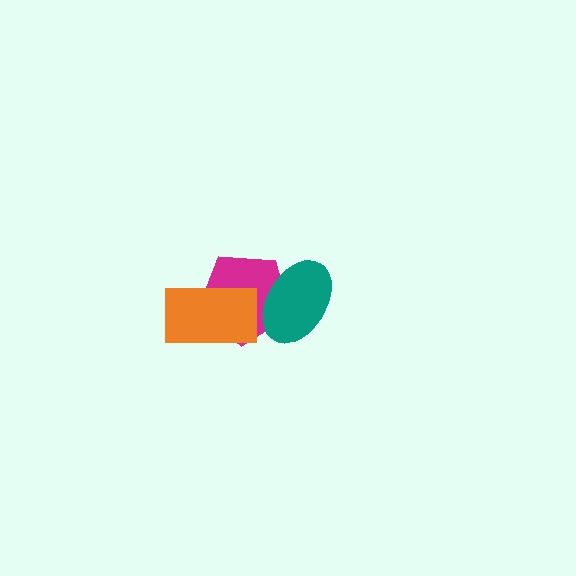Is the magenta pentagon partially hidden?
Yes, it is partially covered by another shape.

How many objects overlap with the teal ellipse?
1 object overlaps with the teal ellipse.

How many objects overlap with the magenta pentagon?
2 objects overlap with the magenta pentagon.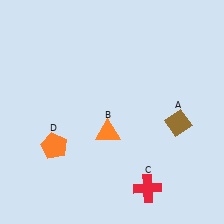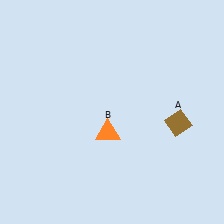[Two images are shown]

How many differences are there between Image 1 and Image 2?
There are 2 differences between the two images.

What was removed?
The orange pentagon (D), the red cross (C) were removed in Image 2.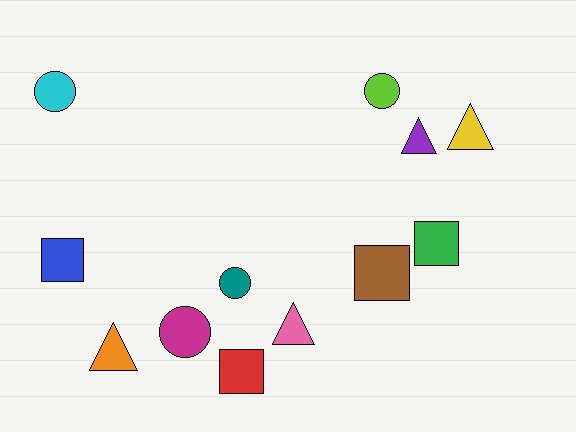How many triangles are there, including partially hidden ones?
There are 4 triangles.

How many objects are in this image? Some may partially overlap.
There are 12 objects.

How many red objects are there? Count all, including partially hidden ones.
There is 1 red object.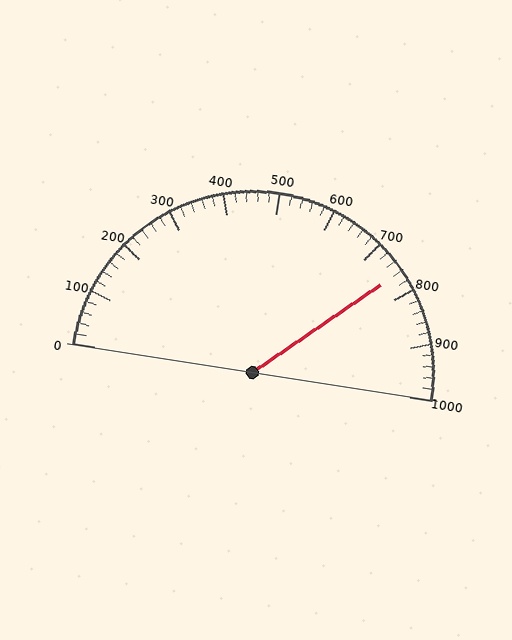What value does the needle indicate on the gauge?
The needle indicates approximately 760.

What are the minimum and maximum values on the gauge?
The gauge ranges from 0 to 1000.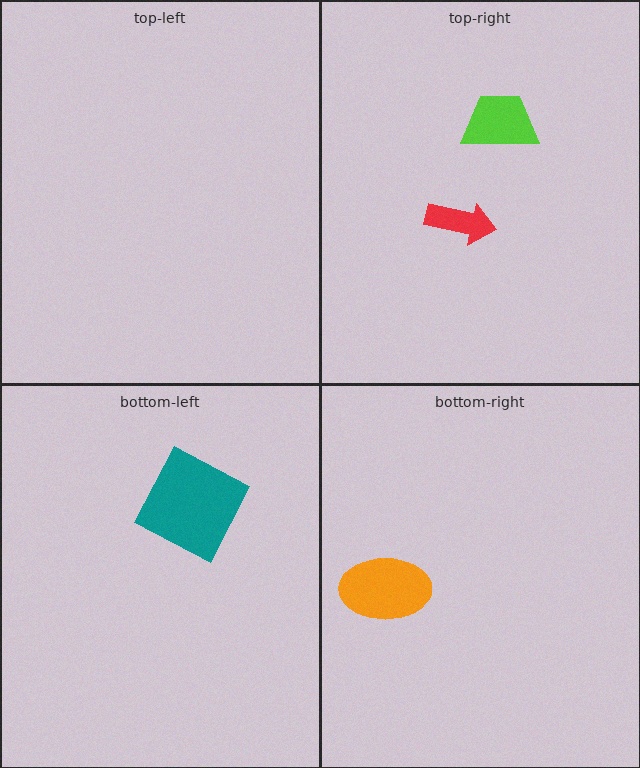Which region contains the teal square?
The bottom-left region.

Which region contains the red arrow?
The top-right region.